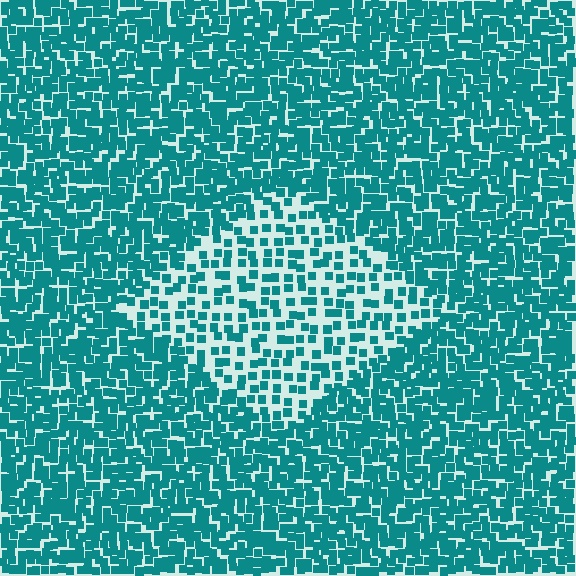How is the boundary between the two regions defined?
The boundary is defined by a change in element density (approximately 2.1x ratio). All elements are the same color, size, and shape.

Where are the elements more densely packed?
The elements are more densely packed outside the diamond boundary.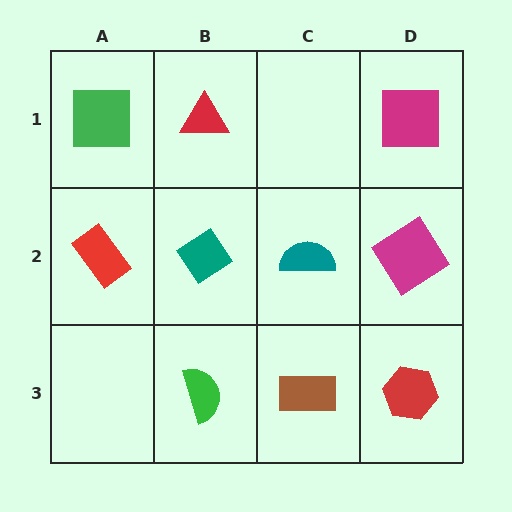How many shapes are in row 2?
4 shapes.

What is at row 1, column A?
A green square.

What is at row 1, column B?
A red triangle.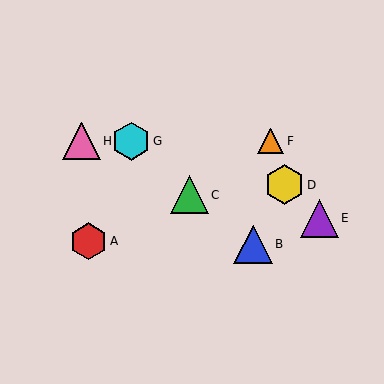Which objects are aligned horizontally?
Objects F, G, H are aligned horizontally.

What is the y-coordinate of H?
Object H is at y≈141.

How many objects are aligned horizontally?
3 objects (F, G, H) are aligned horizontally.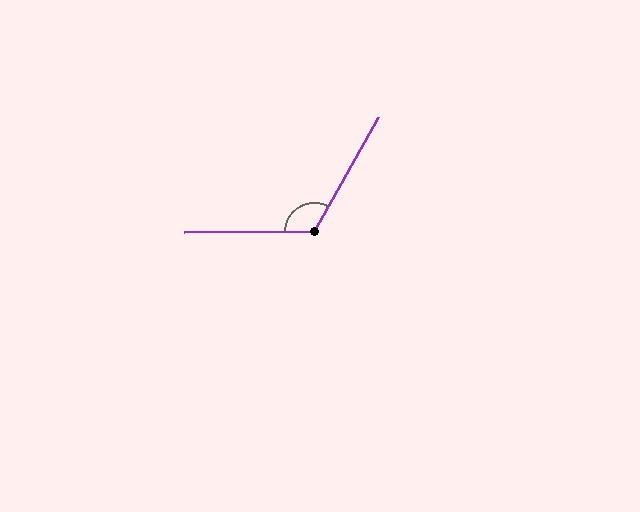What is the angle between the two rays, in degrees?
Approximately 119 degrees.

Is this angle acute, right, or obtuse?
It is obtuse.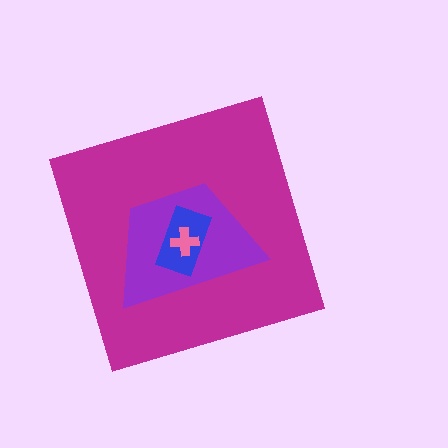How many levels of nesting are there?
4.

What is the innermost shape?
The pink cross.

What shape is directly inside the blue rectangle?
The pink cross.